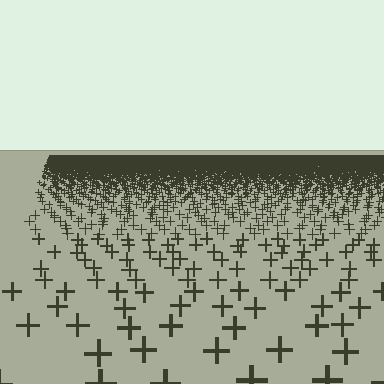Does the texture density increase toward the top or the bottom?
Density increases toward the top.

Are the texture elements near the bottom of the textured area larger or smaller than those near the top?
Larger. Near the bottom, elements are closer to the viewer and appear at a bigger on-screen size.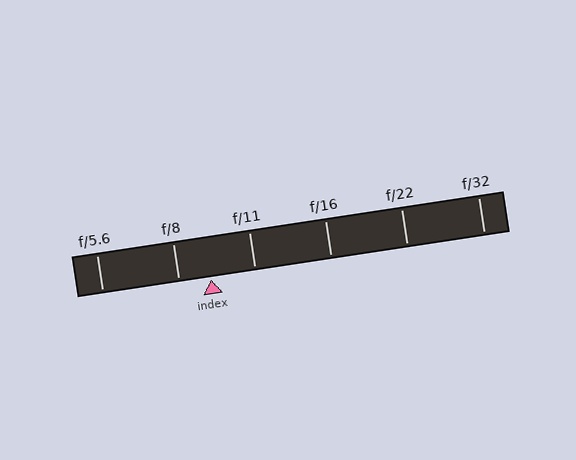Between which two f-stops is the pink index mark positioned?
The index mark is between f/8 and f/11.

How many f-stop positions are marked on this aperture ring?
There are 6 f-stop positions marked.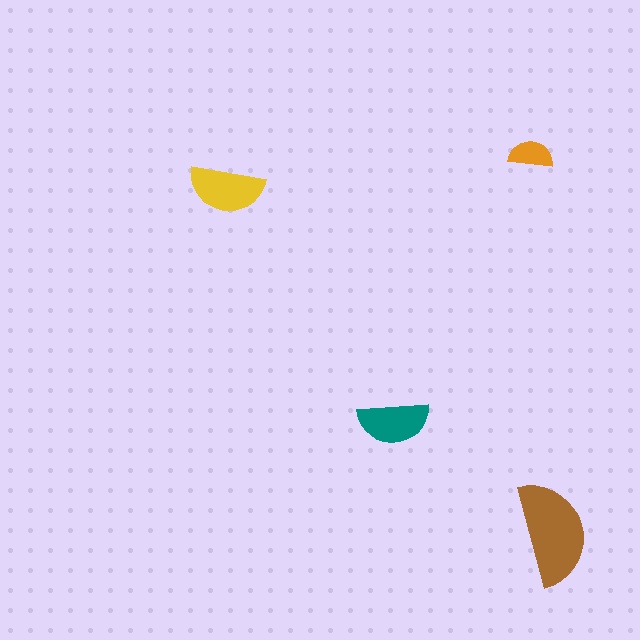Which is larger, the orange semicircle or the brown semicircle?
The brown one.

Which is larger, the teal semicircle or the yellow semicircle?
The yellow one.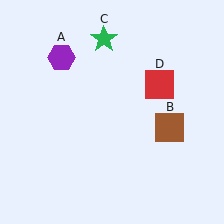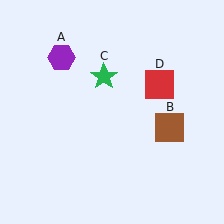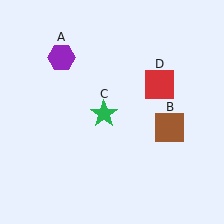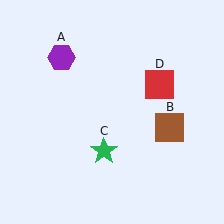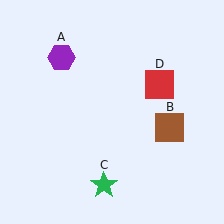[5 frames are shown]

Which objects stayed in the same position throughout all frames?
Purple hexagon (object A) and brown square (object B) and red square (object D) remained stationary.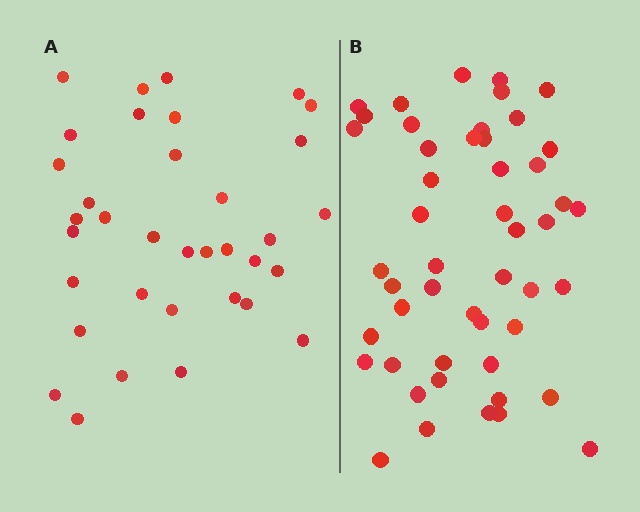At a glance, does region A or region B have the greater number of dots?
Region B (the right region) has more dots.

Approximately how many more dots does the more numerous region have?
Region B has approximately 15 more dots than region A.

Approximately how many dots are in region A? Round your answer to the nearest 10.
About 40 dots. (The exact count is 35, which rounds to 40.)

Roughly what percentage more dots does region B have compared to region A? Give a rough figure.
About 40% more.